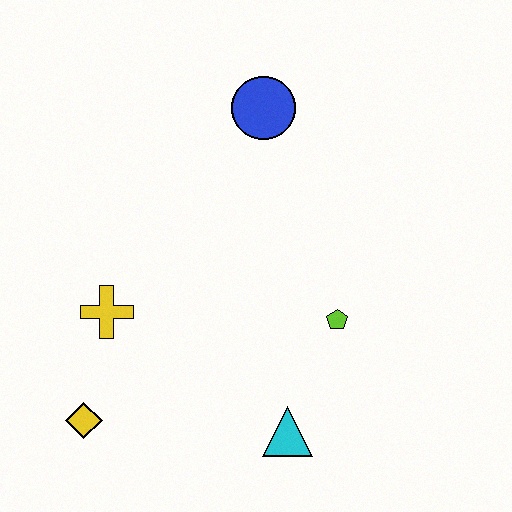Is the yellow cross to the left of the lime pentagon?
Yes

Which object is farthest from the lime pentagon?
The yellow diamond is farthest from the lime pentagon.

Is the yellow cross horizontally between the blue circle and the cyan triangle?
No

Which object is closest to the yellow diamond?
The yellow cross is closest to the yellow diamond.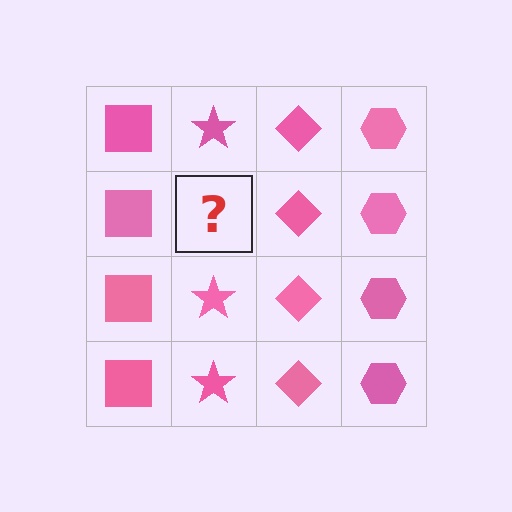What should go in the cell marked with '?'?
The missing cell should contain a pink star.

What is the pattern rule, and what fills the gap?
The rule is that each column has a consistent shape. The gap should be filled with a pink star.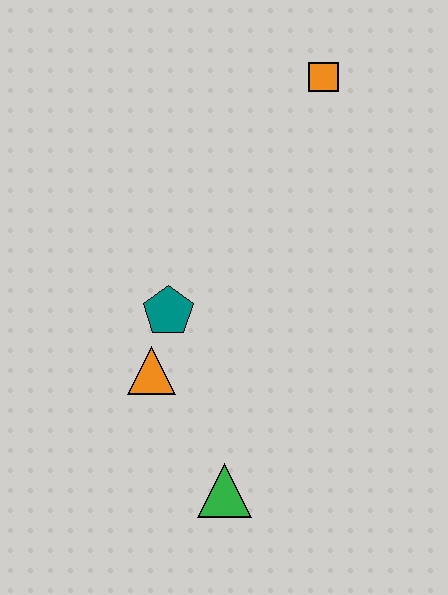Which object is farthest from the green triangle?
The orange square is farthest from the green triangle.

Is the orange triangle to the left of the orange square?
Yes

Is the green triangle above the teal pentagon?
No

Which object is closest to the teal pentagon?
The orange triangle is closest to the teal pentagon.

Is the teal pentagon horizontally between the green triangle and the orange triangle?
Yes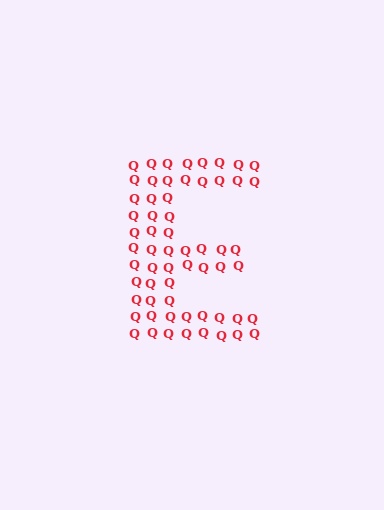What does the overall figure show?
The overall figure shows the letter E.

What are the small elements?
The small elements are letter Q's.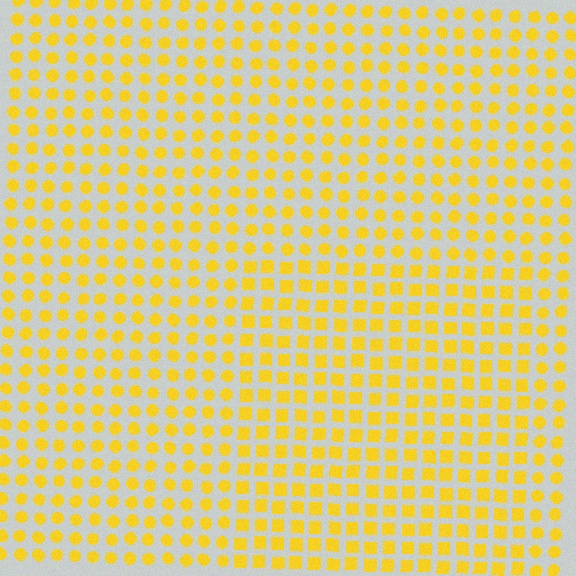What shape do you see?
I see a rectangle.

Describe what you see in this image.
The image is filled with small yellow elements arranged in a uniform grid. A rectangle-shaped region contains squares, while the surrounding area contains circles. The boundary is defined purely by the change in element shape.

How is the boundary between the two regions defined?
The boundary is defined by a change in element shape: squares inside vs. circles outside. All elements share the same color and spacing.